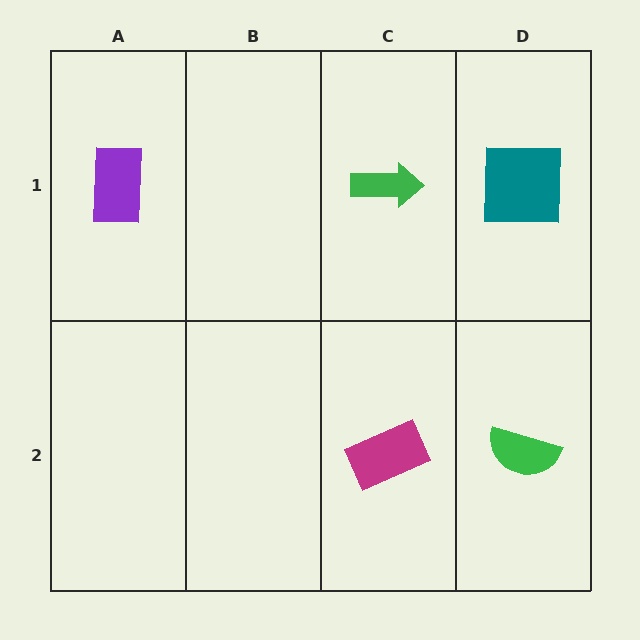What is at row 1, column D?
A teal square.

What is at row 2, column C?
A magenta rectangle.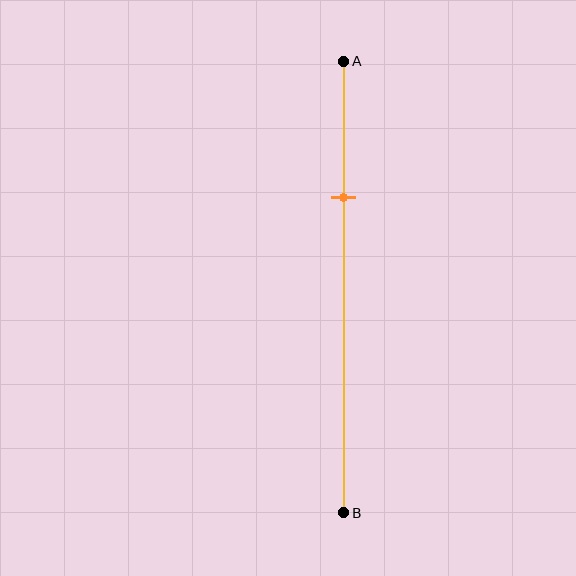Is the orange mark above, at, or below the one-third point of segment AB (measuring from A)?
The orange mark is above the one-third point of segment AB.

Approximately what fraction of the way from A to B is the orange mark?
The orange mark is approximately 30% of the way from A to B.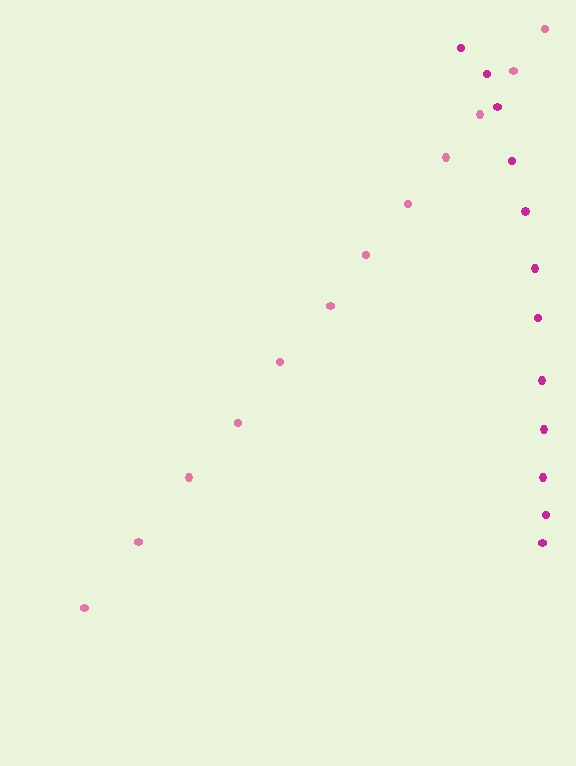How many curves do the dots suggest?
There are 2 distinct paths.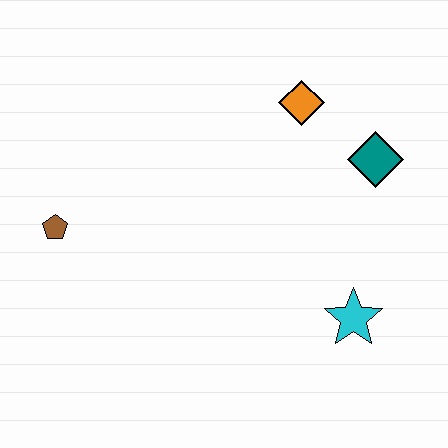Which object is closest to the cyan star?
The teal diamond is closest to the cyan star.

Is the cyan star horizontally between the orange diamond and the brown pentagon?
No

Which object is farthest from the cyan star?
The brown pentagon is farthest from the cyan star.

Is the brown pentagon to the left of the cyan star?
Yes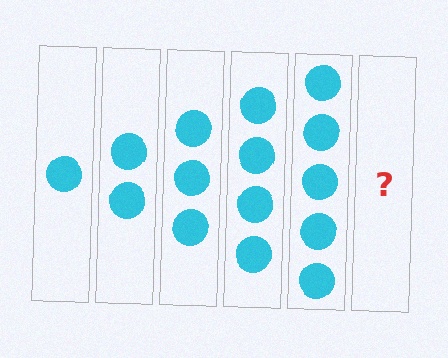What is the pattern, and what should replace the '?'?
The pattern is that each step adds one more circle. The '?' should be 6 circles.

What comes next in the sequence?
The next element should be 6 circles.